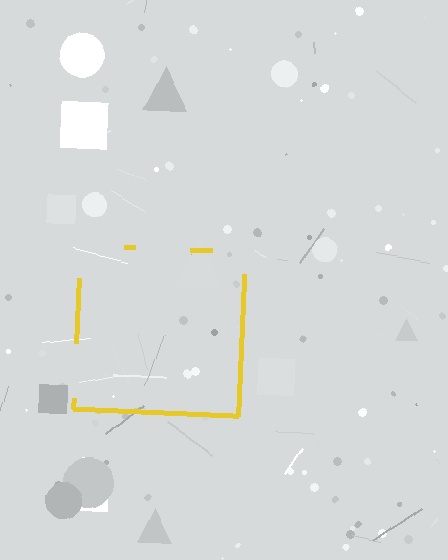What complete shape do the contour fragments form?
The contour fragments form a square.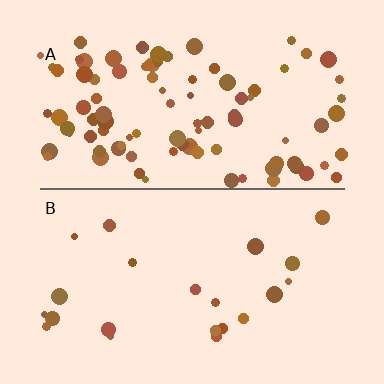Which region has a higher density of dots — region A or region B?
A (the top).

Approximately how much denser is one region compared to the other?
Approximately 4.1× — region A over region B.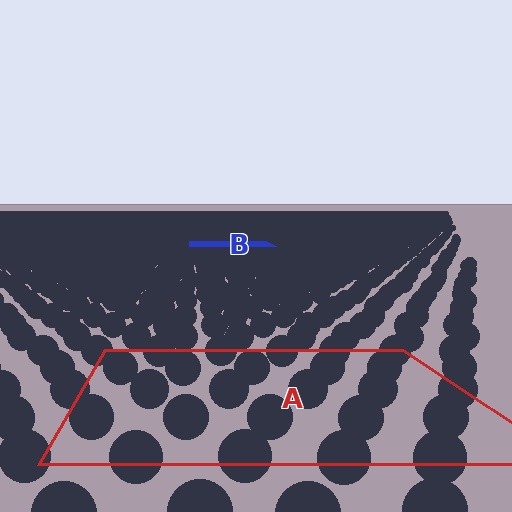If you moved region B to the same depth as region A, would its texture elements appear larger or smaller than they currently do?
They would appear larger. At a closer depth, the same texture elements are projected at a bigger on-screen size.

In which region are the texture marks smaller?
The texture marks are smaller in region B, because it is farther away.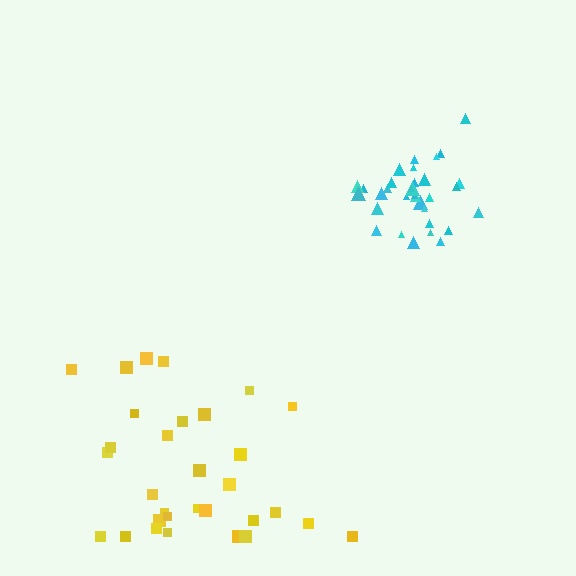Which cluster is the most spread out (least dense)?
Yellow.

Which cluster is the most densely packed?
Cyan.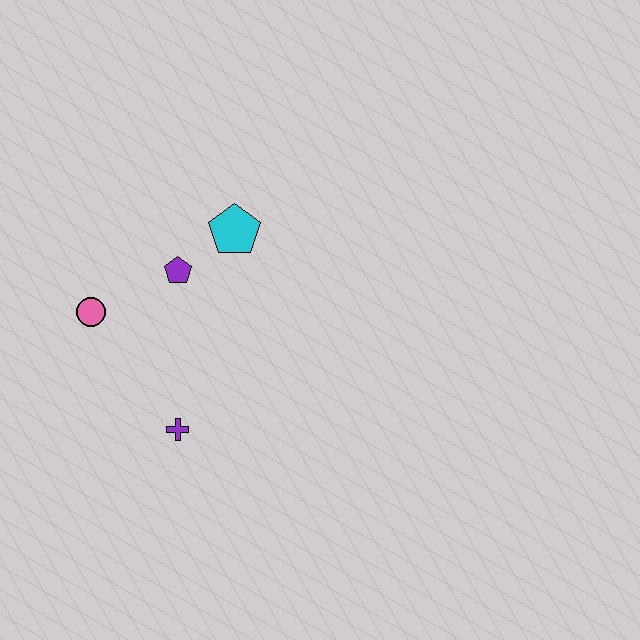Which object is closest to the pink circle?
The purple pentagon is closest to the pink circle.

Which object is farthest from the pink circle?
The cyan pentagon is farthest from the pink circle.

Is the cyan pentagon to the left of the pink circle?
No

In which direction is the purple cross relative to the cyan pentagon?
The purple cross is below the cyan pentagon.